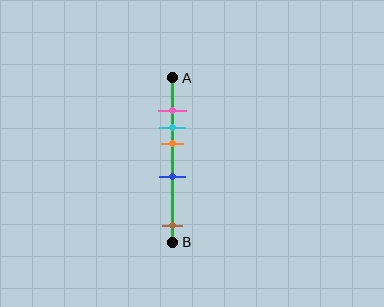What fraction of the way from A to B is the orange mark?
The orange mark is approximately 40% (0.4) of the way from A to B.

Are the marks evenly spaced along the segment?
No, the marks are not evenly spaced.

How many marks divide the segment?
There are 5 marks dividing the segment.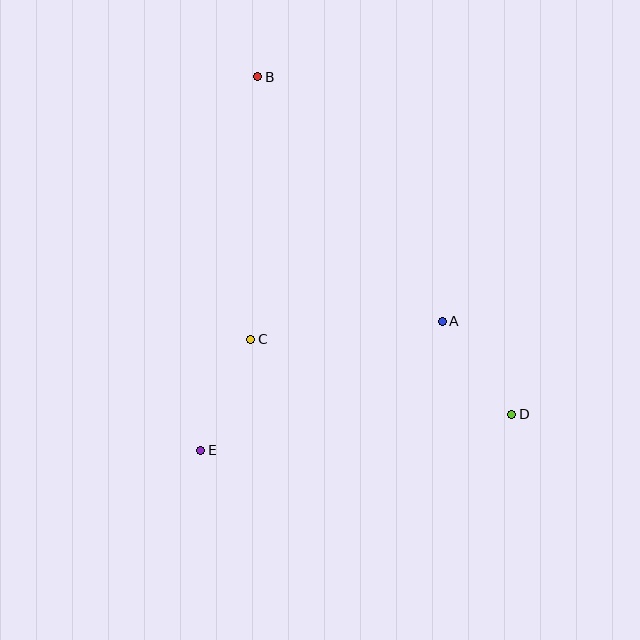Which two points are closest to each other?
Points A and D are closest to each other.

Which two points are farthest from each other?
Points B and D are farthest from each other.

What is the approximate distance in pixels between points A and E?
The distance between A and E is approximately 274 pixels.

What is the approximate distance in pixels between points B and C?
The distance between B and C is approximately 263 pixels.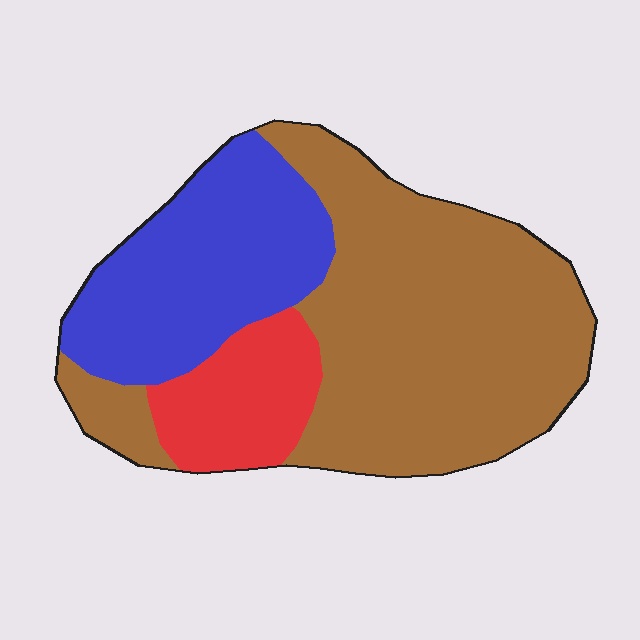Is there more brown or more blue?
Brown.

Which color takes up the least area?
Red, at roughly 15%.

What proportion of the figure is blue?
Blue covers 29% of the figure.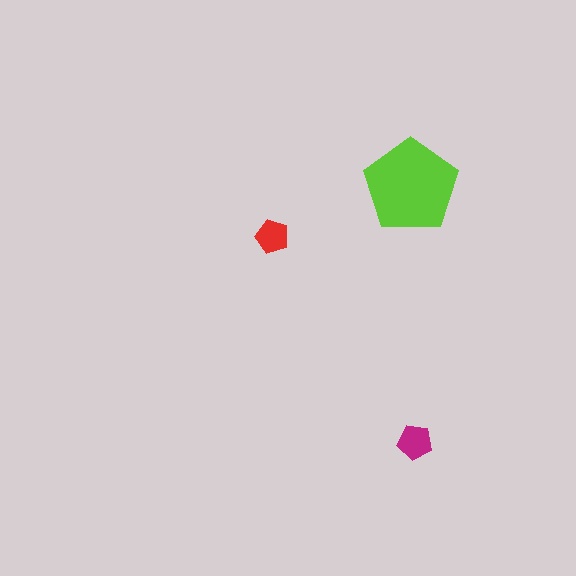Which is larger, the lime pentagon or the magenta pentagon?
The lime one.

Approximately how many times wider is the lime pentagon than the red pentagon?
About 3 times wider.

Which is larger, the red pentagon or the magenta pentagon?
The magenta one.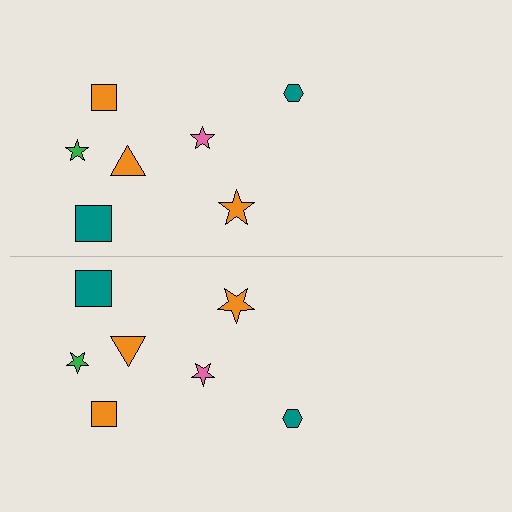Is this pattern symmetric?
Yes, this pattern has bilateral (reflection) symmetry.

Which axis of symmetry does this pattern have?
The pattern has a horizontal axis of symmetry running through the center of the image.